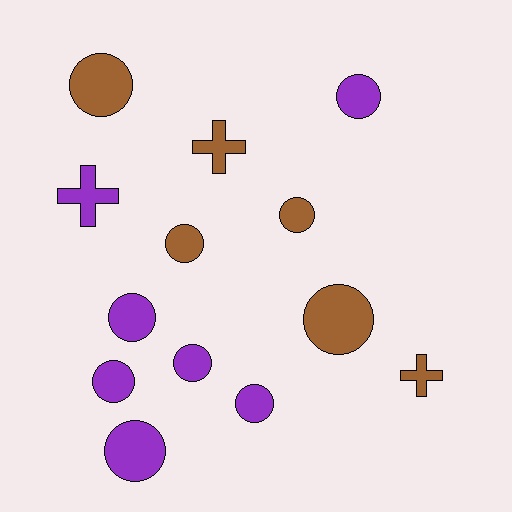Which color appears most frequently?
Purple, with 7 objects.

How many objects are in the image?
There are 13 objects.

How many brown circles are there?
There are 4 brown circles.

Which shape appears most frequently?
Circle, with 10 objects.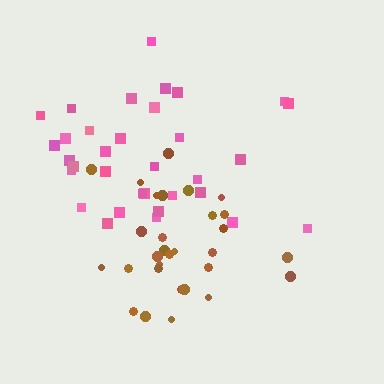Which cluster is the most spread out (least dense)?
Brown.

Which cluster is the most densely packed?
Pink.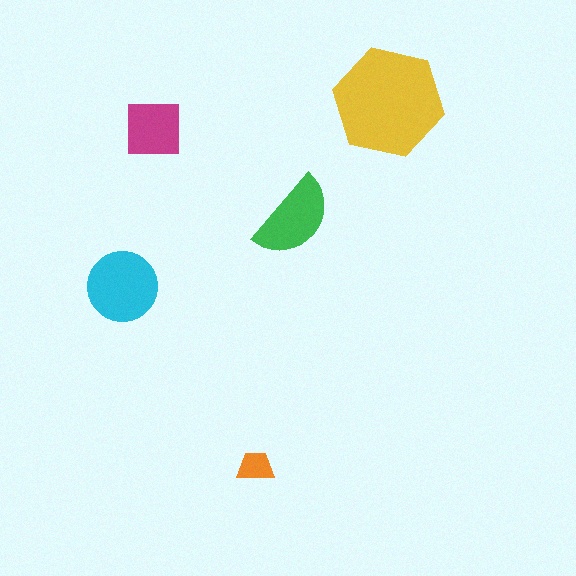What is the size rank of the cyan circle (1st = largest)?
2nd.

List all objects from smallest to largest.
The orange trapezoid, the magenta square, the green semicircle, the cyan circle, the yellow hexagon.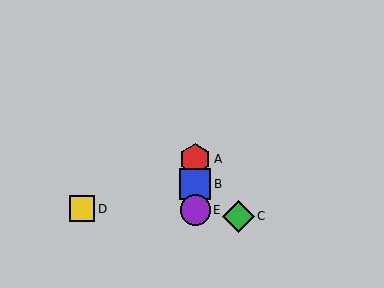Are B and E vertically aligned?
Yes, both are at x≈195.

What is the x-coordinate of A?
Object A is at x≈195.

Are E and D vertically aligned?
No, E is at x≈195 and D is at x≈82.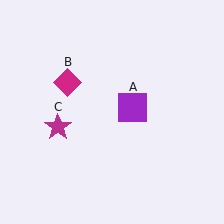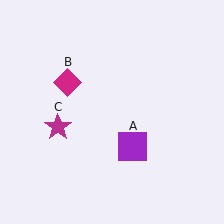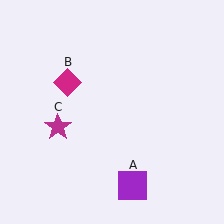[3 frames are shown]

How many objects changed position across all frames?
1 object changed position: purple square (object A).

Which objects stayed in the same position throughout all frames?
Magenta diamond (object B) and magenta star (object C) remained stationary.